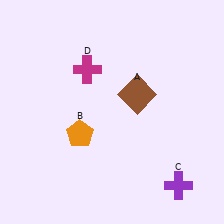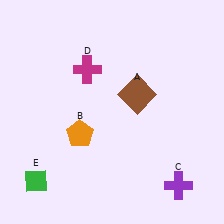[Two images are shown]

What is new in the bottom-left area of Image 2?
A green diamond (E) was added in the bottom-left area of Image 2.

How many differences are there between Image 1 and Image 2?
There is 1 difference between the two images.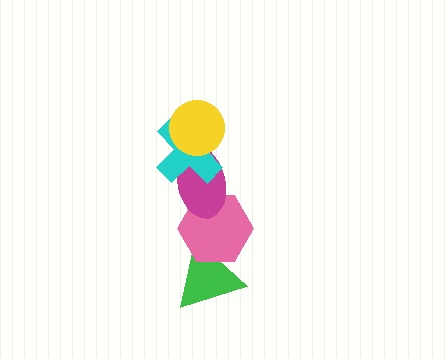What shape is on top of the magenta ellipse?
The cyan cross is on top of the magenta ellipse.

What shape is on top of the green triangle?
The pink hexagon is on top of the green triangle.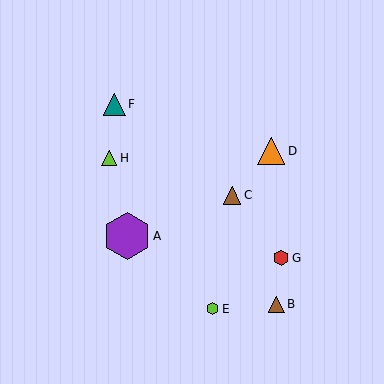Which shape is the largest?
The purple hexagon (labeled A) is the largest.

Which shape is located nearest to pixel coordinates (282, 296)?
The brown triangle (labeled B) at (276, 304) is nearest to that location.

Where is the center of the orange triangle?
The center of the orange triangle is at (271, 151).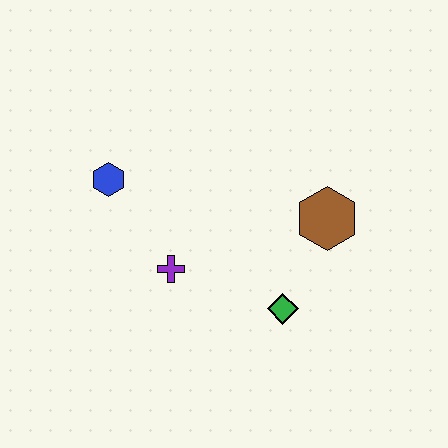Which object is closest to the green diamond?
The brown hexagon is closest to the green diamond.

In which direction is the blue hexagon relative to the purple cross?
The blue hexagon is above the purple cross.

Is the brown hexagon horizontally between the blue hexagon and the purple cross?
No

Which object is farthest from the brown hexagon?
The blue hexagon is farthest from the brown hexagon.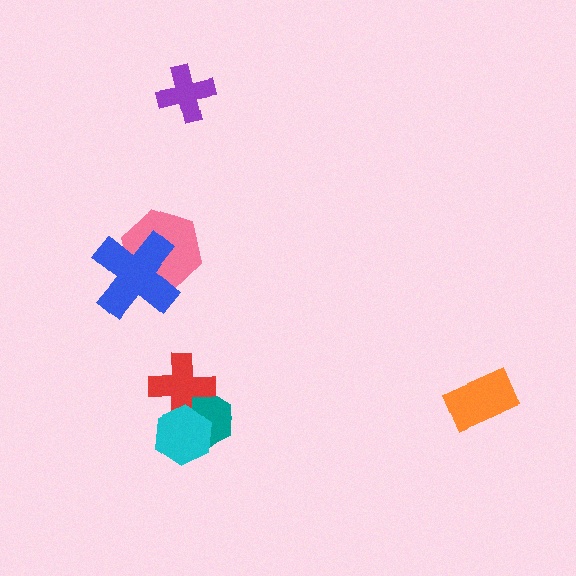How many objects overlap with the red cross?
2 objects overlap with the red cross.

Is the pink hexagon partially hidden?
Yes, it is partially covered by another shape.